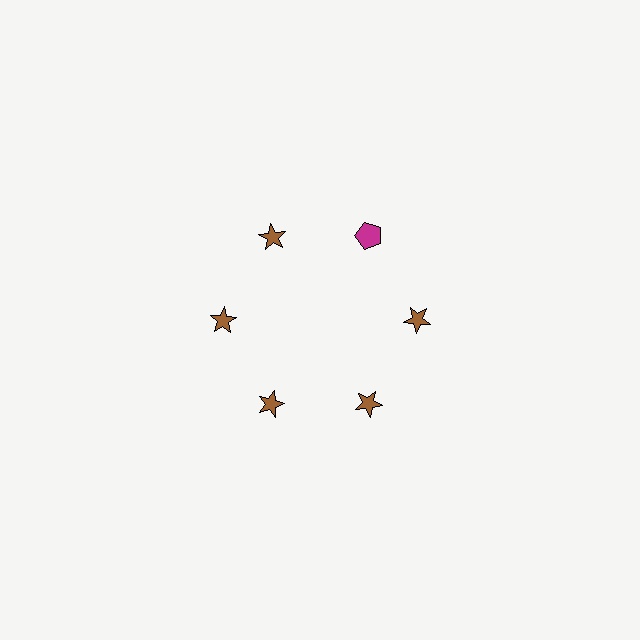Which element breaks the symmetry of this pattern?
The magenta pentagon at roughly the 1 o'clock position breaks the symmetry. All other shapes are brown stars.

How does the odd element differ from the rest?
It differs in both color (magenta instead of brown) and shape (pentagon instead of star).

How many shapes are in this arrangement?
There are 6 shapes arranged in a ring pattern.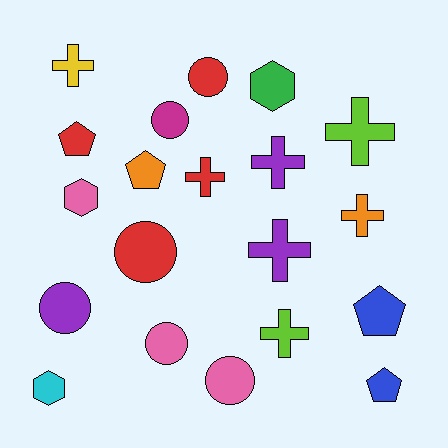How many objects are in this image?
There are 20 objects.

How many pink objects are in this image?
There are 3 pink objects.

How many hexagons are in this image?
There are 3 hexagons.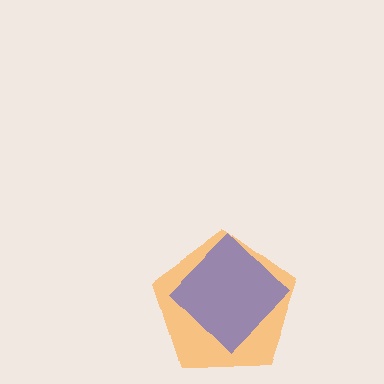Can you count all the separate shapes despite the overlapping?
Yes, there are 2 separate shapes.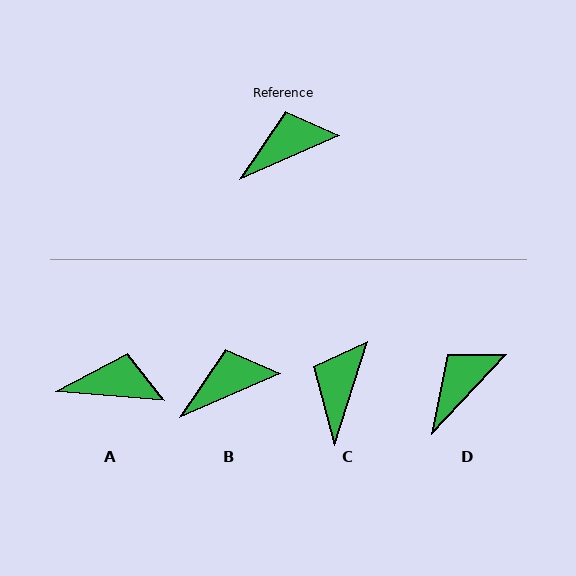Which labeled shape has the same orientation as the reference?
B.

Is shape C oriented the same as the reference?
No, it is off by about 49 degrees.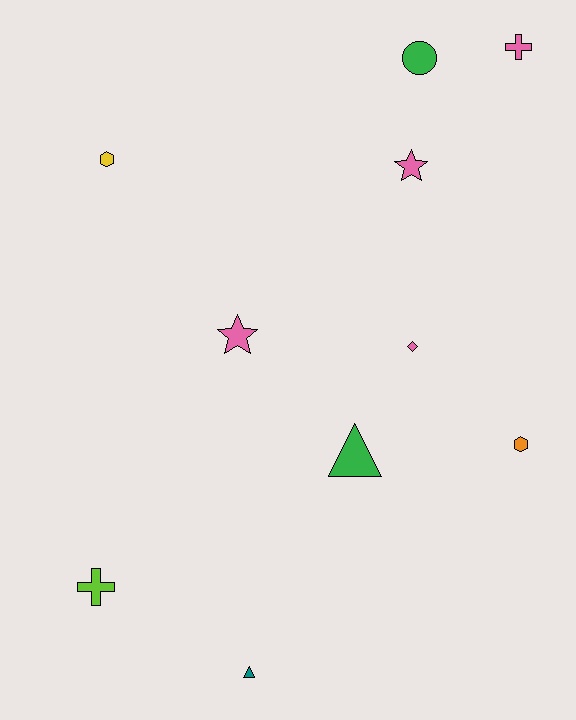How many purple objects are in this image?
There are no purple objects.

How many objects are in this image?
There are 10 objects.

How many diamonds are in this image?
There is 1 diamond.